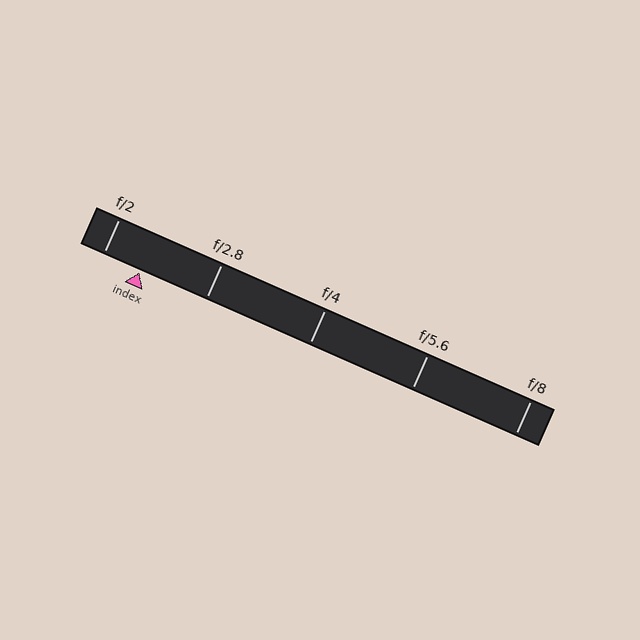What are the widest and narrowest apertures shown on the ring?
The widest aperture shown is f/2 and the narrowest is f/8.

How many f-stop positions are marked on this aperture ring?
There are 5 f-stop positions marked.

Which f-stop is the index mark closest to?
The index mark is closest to f/2.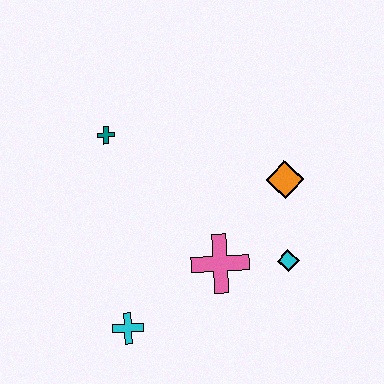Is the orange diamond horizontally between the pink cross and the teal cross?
No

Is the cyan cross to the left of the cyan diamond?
Yes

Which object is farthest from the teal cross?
The cyan diamond is farthest from the teal cross.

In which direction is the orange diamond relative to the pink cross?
The orange diamond is above the pink cross.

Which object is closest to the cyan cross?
The pink cross is closest to the cyan cross.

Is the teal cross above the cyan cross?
Yes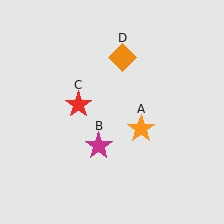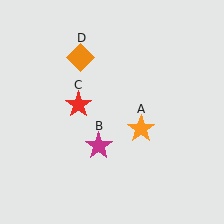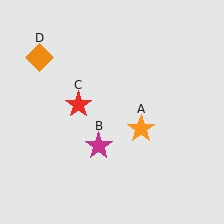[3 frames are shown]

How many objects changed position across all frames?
1 object changed position: orange diamond (object D).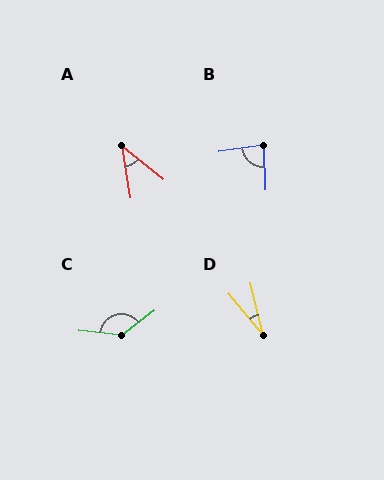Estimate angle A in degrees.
Approximately 42 degrees.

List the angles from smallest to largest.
D (27°), A (42°), B (84°), C (137°).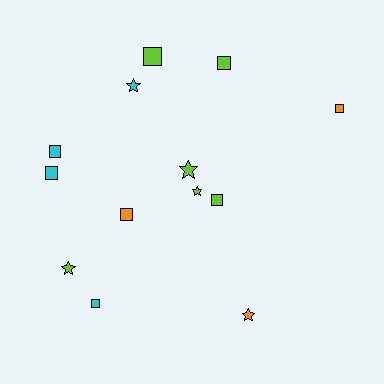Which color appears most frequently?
Lime, with 6 objects.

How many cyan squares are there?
There are 3 cyan squares.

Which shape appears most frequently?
Square, with 8 objects.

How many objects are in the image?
There are 13 objects.